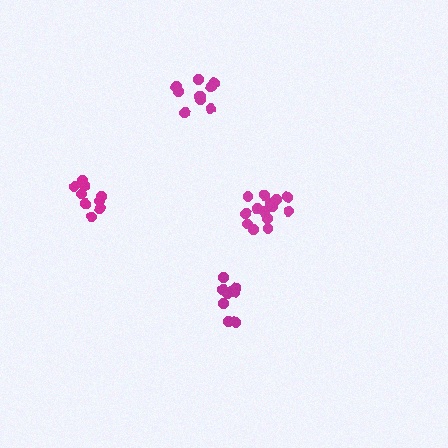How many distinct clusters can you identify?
There are 4 distinct clusters.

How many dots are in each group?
Group 1: 9 dots, Group 2: 14 dots, Group 3: 9 dots, Group 4: 13 dots (45 total).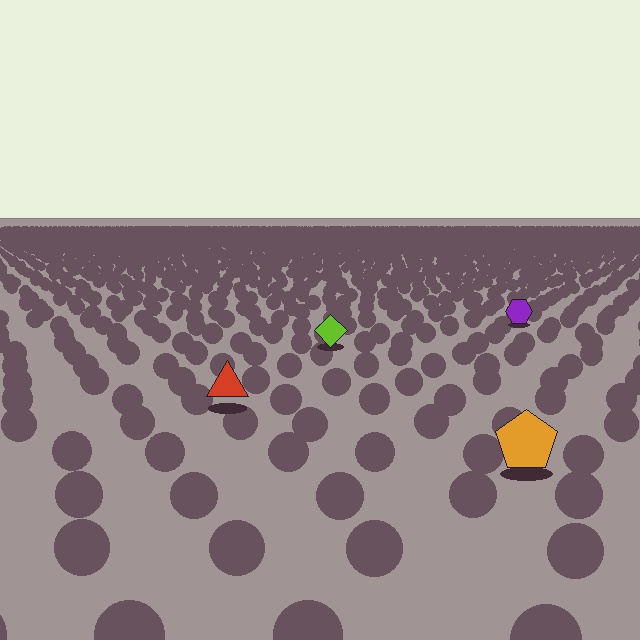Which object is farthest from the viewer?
The purple hexagon is farthest from the viewer. It appears smaller and the ground texture around it is denser.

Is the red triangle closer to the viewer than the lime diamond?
Yes. The red triangle is closer — you can tell from the texture gradient: the ground texture is coarser near it.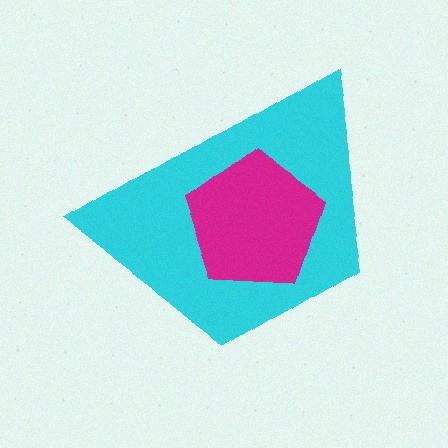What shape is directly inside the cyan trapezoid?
The magenta pentagon.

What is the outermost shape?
The cyan trapezoid.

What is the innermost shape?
The magenta pentagon.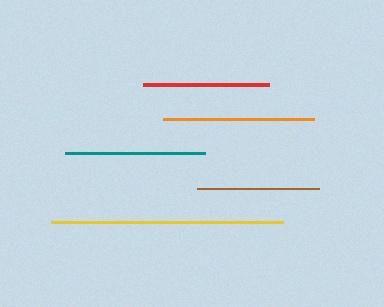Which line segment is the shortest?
The brown line is the shortest at approximately 122 pixels.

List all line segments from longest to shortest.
From longest to shortest: yellow, orange, teal, red, brown.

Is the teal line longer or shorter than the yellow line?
The yellow line is longer than the teal line.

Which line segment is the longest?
The yellow line is the longest at approximately 232 pixels.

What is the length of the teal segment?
The teal segment is approximately 141 pixels long.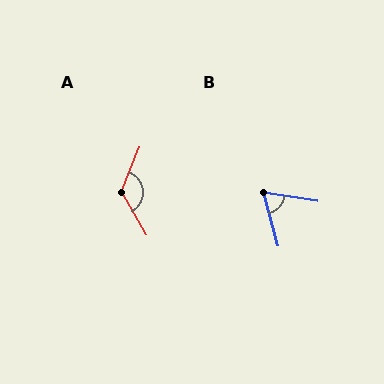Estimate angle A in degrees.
Approximately 128 degrees.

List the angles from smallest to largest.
B (67°), A (128°).